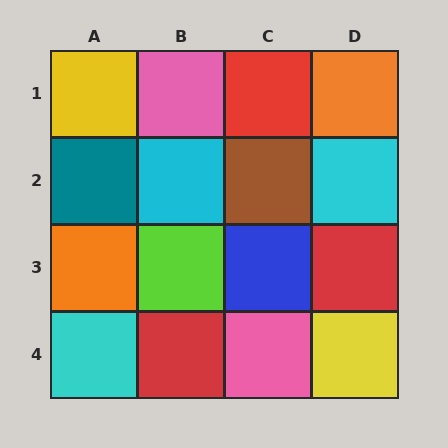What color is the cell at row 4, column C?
Pink.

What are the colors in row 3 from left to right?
Orange, lime, blue, red.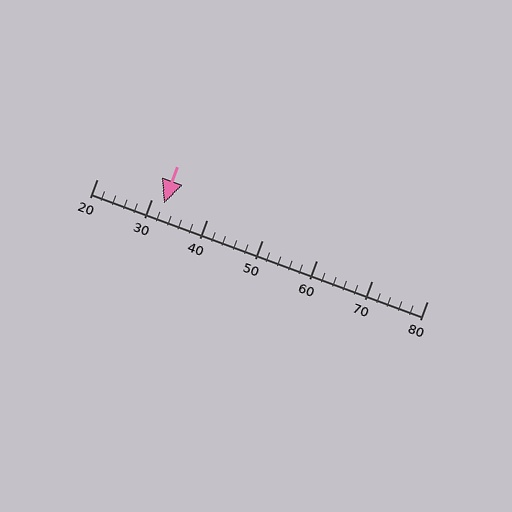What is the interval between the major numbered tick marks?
The major tick marks are spaced 10 units apart.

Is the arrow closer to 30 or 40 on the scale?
The arrow is closer to 30.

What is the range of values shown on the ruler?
The ruler shows values from 20 to 80.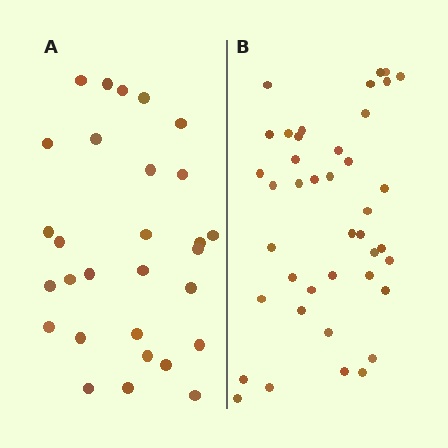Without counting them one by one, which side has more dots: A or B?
Region B (the right region) has more dots.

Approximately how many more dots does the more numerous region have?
Region B has roughly 12 or so more dots than region A.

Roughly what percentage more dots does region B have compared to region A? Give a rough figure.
About 40% more.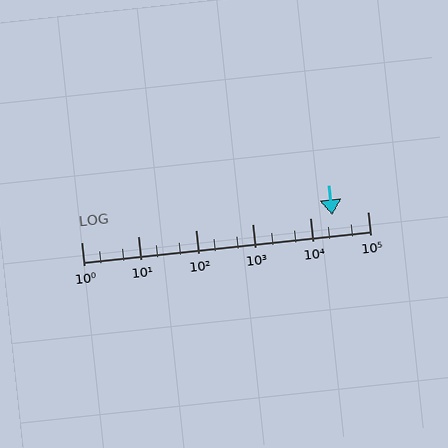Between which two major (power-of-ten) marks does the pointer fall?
The pointer is between 10000 and 100000.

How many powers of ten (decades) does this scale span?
The scale spans 5 decades, from 1 to 100000.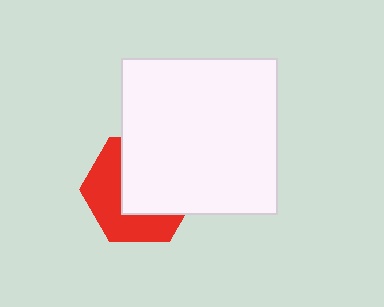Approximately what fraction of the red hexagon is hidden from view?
Roughly 54% of the red hexagon is hidden behind the white square.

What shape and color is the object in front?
The object in front is a white square.